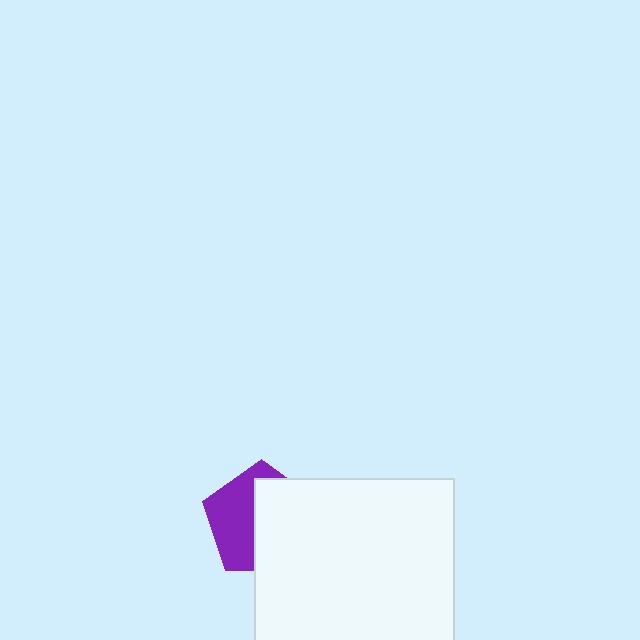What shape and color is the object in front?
The object in front is a white square.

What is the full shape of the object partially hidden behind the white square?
The partially hidden object is a purple pentagon.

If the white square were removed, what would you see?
You would see the complete purple pentagon.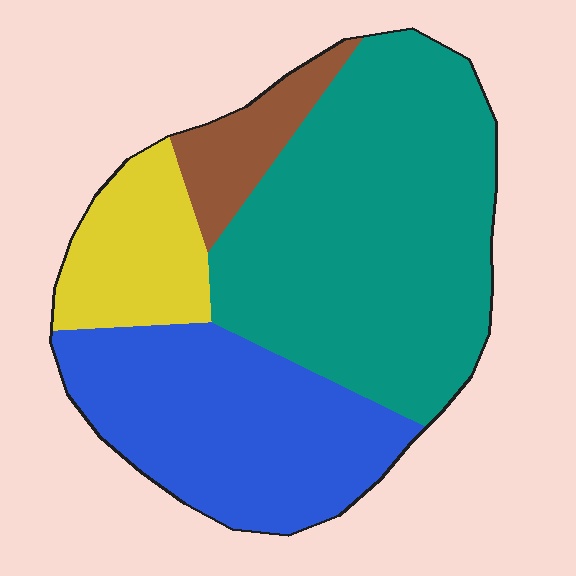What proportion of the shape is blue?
Blue takes up about one third (1/3) of the shape.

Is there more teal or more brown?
Teal.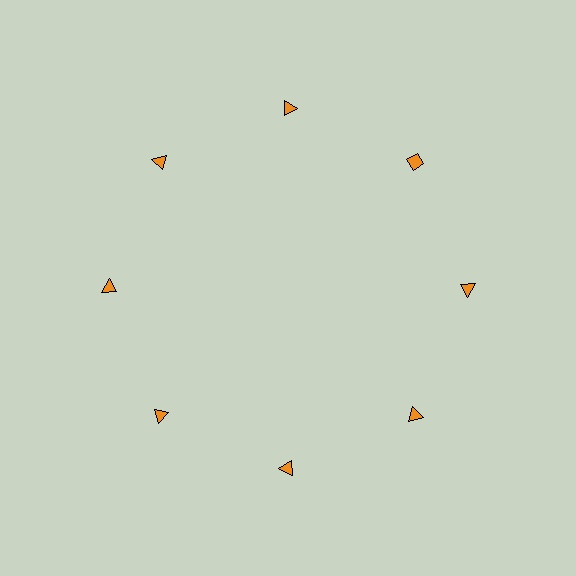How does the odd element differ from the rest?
It has a different shape: diamond instead of triangle.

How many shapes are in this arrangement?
There are 8 shapes arranged in a ring pattern.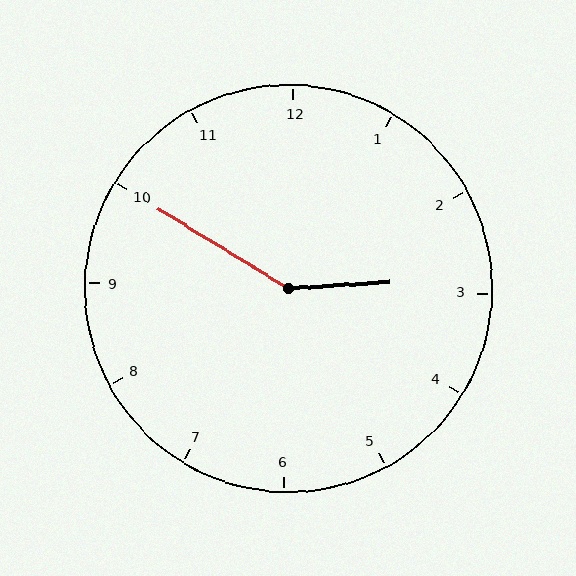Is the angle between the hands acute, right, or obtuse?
It is obtuse.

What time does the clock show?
2:50.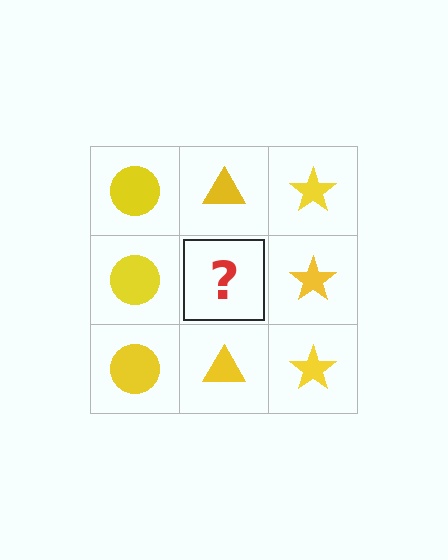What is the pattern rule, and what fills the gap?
The rule is that each column has a consistent shape. The gap should be filled with a yellow triangle.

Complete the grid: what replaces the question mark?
The question mark should be replaced with a yellow triangle.